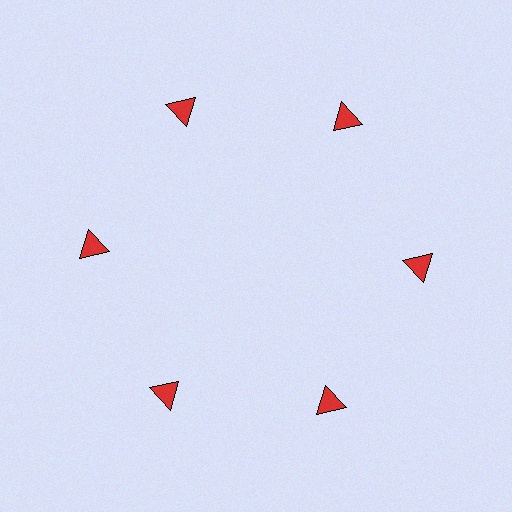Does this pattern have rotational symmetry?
Yes, this pattern has 6-fold rotational symmetry. It looks the same after rotating 60 degrees around the center.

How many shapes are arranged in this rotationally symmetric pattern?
There are 6 shapes, arranged in 6 groups of 1.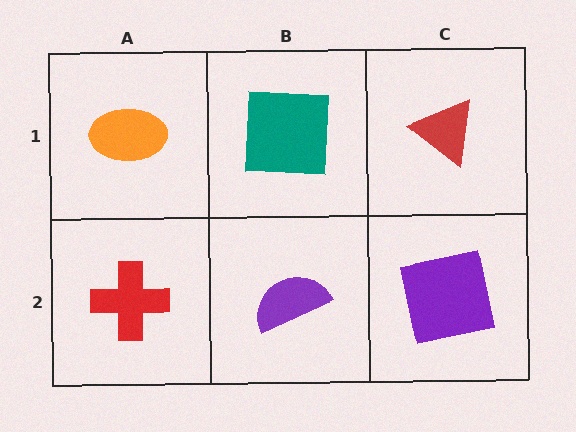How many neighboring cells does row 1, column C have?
2.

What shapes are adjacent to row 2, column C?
A red triangle (row 1, column C), a purple semicircle (row 2, column B).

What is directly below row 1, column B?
A purple semicircle.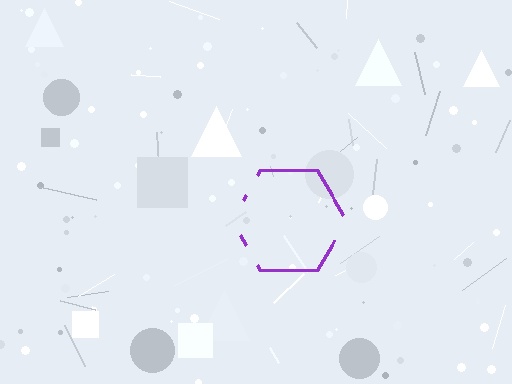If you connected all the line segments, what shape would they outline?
They would outline a hexagon.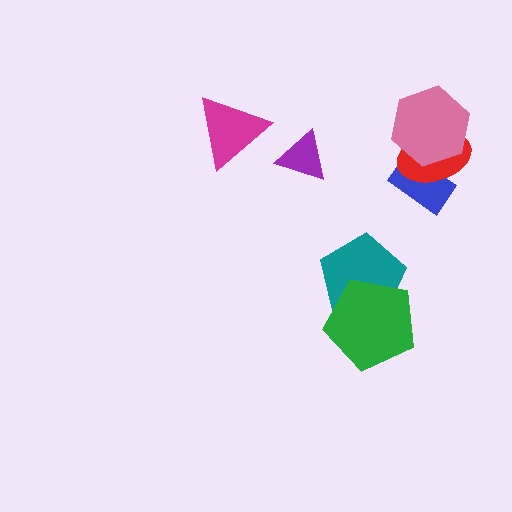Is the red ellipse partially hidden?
Yes, it is partially covered by another shape.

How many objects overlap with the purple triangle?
0 objects overlap with the purple triangle.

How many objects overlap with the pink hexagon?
2 objects overlap with the pink hexagon.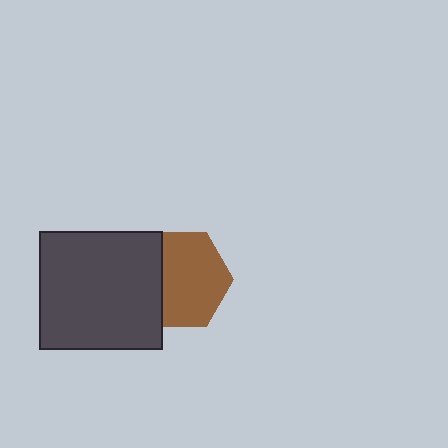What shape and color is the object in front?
The object in front is a dark gray rectangle.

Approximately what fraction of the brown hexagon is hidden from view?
Roughly 30% of the brown hexagon is hidden behind the dark gray rectangle.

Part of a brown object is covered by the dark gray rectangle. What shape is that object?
It is a hexagon.